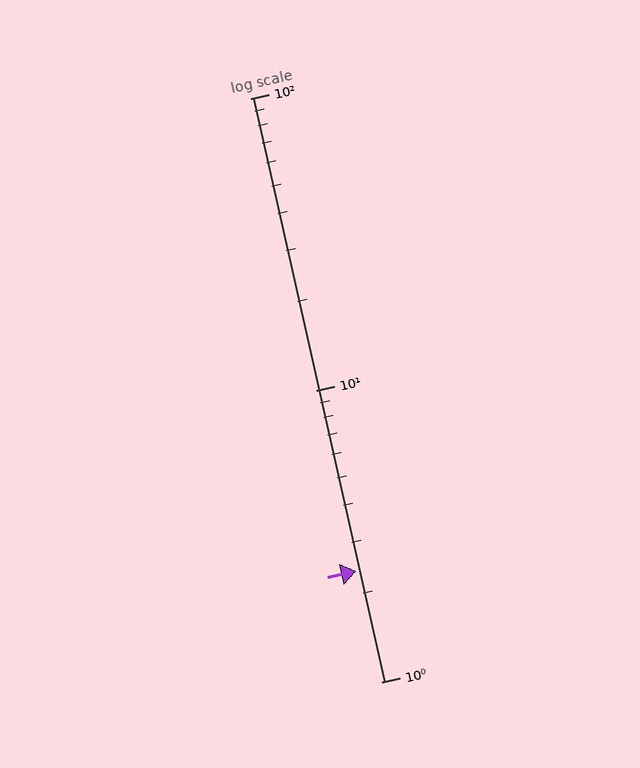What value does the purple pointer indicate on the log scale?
The pointer indicates approximately 2.4.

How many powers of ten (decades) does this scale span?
The scale spans 2 decades, from 1 to 100.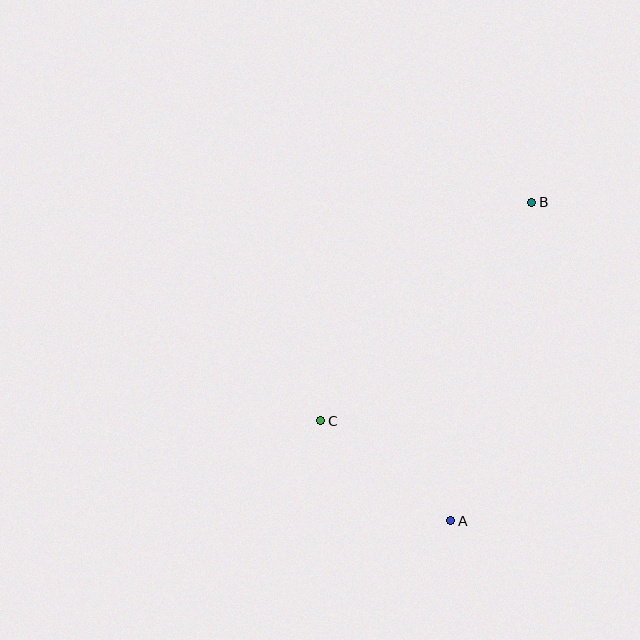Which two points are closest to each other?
Points A and C are closest to each other.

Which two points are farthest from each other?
Points A and B are farthest from each other.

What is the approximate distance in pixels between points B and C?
The distance between B and C is approximately 303 pixels.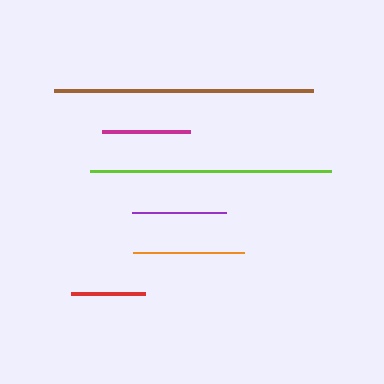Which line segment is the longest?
The brown line is the longest at approximately 259 pixels.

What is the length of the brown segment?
The brown segment is approximately 259 pixels long.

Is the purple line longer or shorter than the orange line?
The orange line is longer than the purple line.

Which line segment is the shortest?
The red line is the shortest at approximately 74 pixels.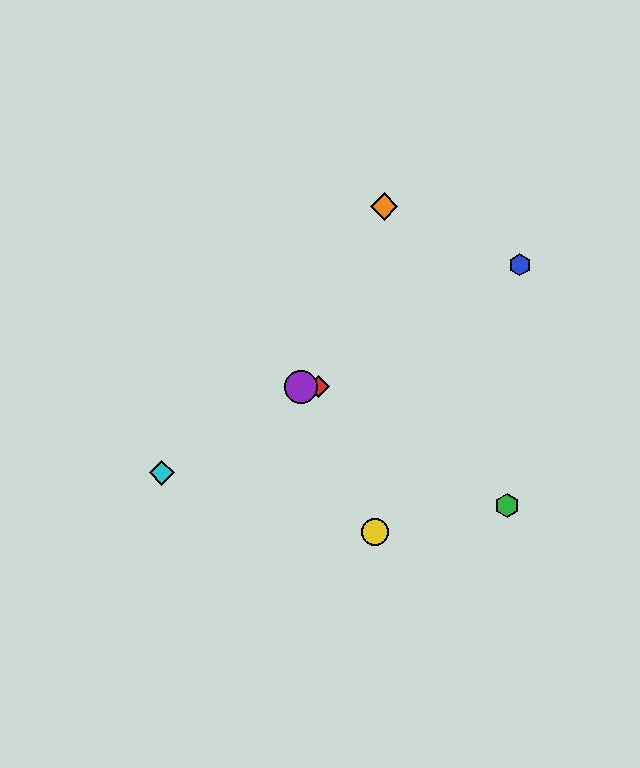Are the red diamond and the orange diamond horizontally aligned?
No, the red diamond is at y≈387 and the orange diamond is at y≈207.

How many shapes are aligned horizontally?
2 shapes (the red diamond, the purple circle) are aligned horizontally.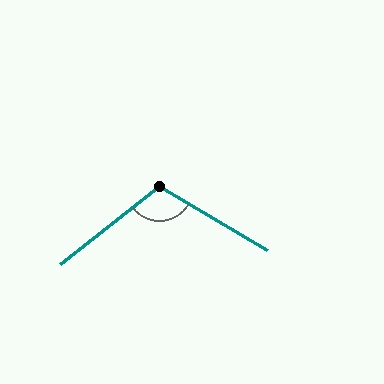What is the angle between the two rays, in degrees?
Approximately 111 degrees.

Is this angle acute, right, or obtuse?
It is obtuse.